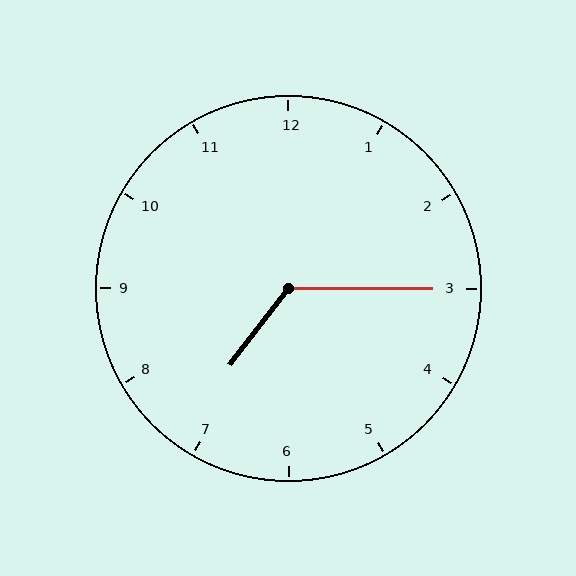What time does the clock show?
7:15.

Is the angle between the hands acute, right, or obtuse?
It is obtuse.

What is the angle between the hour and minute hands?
Approximately 128 degrees.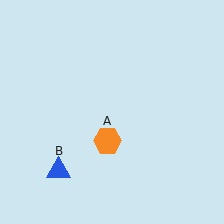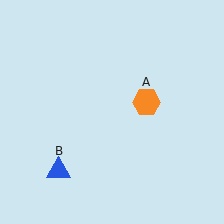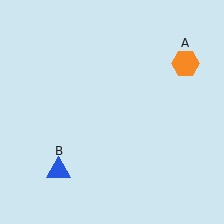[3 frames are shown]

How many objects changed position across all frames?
1 object changed position: orange hexagon (object A).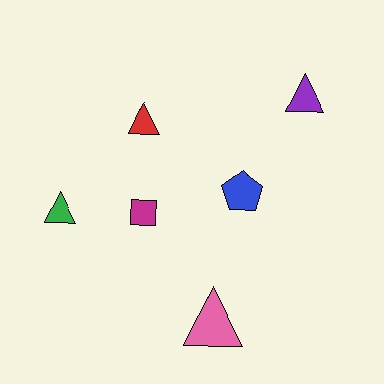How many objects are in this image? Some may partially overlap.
There are 6 objects.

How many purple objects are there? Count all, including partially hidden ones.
There is 1 purple object.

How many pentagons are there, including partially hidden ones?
There is 1 pentagon.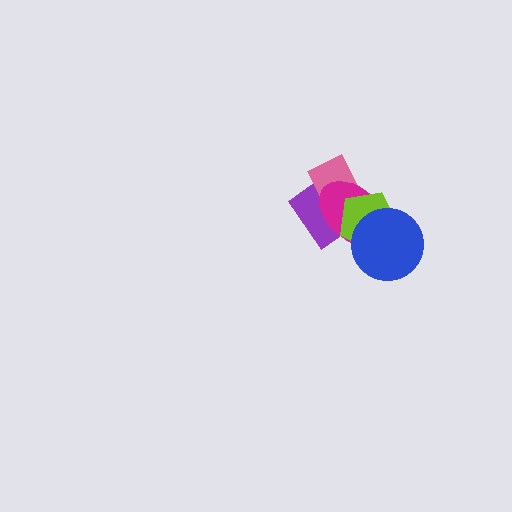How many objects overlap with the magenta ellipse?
4 objects overlap with the magenta ellipse.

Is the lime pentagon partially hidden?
Yes, it is partially covered by another shape.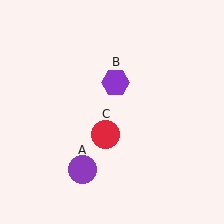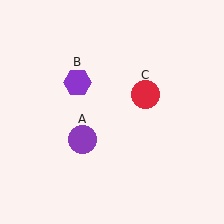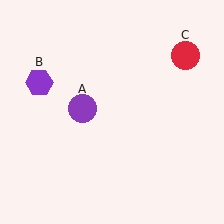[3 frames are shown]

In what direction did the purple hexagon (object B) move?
The purple hexagon (object B) moved left.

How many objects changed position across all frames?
3 objects changed position: purple circle (object A), purple hexagon (object B), red circle (object C).